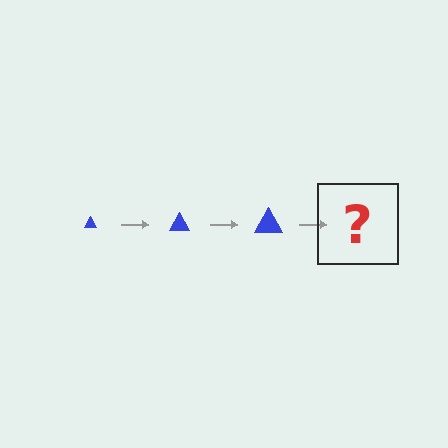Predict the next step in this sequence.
The next step is a blue triangle, larger than the previous one.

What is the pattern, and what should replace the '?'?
The pattern is that the triangle gets progressively larger each step. The '?' should be a blue triangle, larger than the previous one.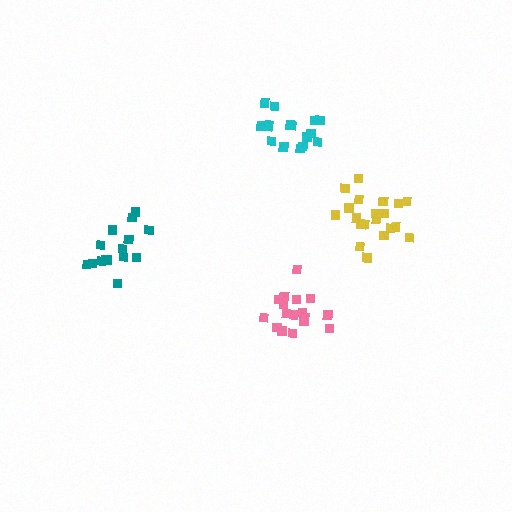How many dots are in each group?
Group 1: 16 dots, Group 2: 16 dots, Group 3: 17 dots, Group 4: 20 dots (69 total).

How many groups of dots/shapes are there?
There are 4 groups.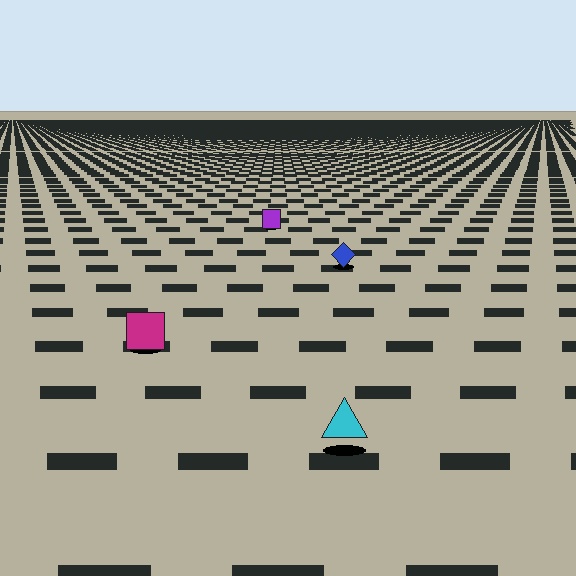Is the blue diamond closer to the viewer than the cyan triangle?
No. The cyan triangle is closer — you can tell from the texture gradient: the ground texture is coarser near it.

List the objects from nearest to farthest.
From nearest to farthest: the cyan triangle, the magenta square, the blue diamond, the purple square.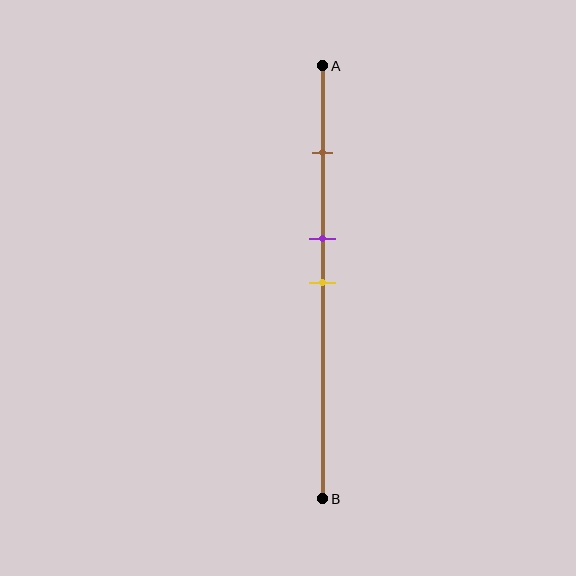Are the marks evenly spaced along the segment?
No, the marks are not evenly spaced.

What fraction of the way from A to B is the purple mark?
The purple mark is approximately 40% (0.4) of the way from A to B.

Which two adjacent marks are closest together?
The purple and yellow marks are the closest adjacent pair.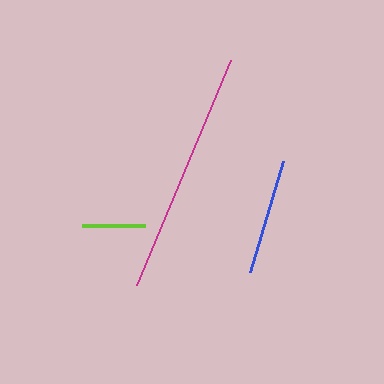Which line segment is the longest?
The magenta line is the longest at approximately 244 pixels.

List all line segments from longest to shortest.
From longest to shortest: magenta, blue, lime.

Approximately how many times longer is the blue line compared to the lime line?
The blue line is approximately 1.9 times the length of the lime line.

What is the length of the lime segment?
The lime segment is approximately 62 pixels long.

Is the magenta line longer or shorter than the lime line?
The magenta line is longer than the lime line.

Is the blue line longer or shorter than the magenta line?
The magenta line is longer than the blue line.